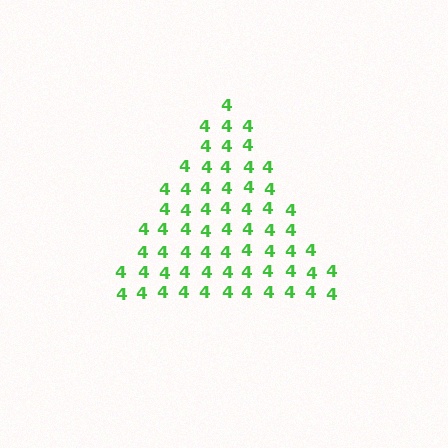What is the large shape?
The large shape is a triangle.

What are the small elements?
The small elements are digit 4's.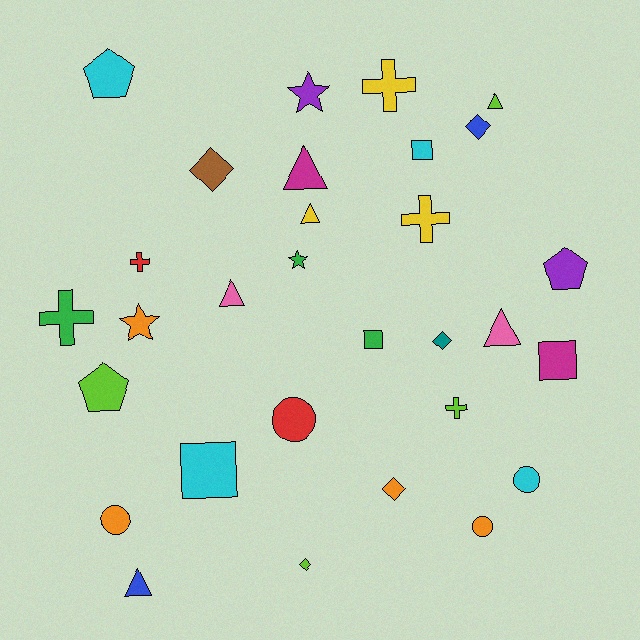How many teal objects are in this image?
There is 1 teal object.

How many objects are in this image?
There are 30 objects.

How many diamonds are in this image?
There are 5 diamonds.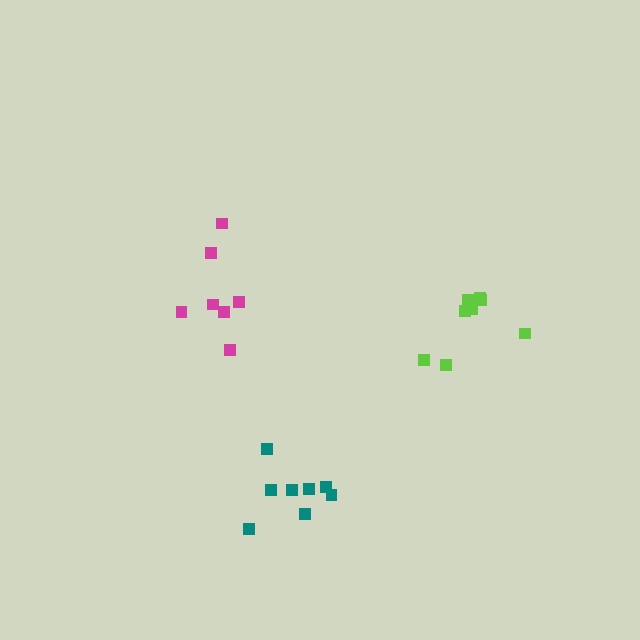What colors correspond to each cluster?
The clusters are colored: magenta, lime, teal.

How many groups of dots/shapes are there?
There are 3 groups.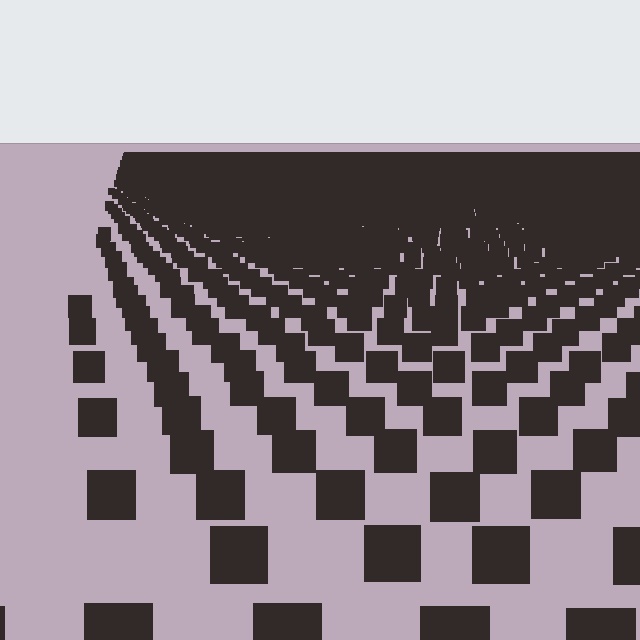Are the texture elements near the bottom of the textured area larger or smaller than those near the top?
Larger. Near the bottom, elements are closer to the viewer and appear at a bigger on-screen size.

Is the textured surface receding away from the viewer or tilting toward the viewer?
The surface is receding away from the viewer. Texture elements get smaller and denser toward the top.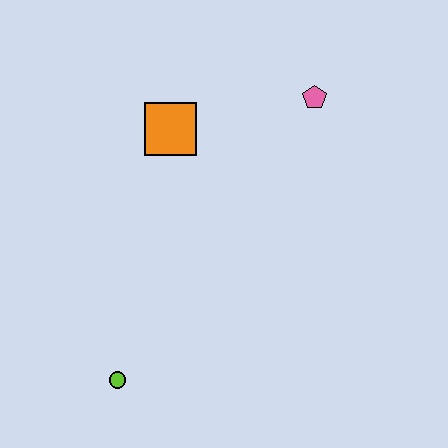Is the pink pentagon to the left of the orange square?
No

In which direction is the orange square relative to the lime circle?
The orange square is above the lime circle.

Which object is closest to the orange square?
The pink pentagon is closest to the orange square.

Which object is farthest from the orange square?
The lime circle is farthest from the orange square.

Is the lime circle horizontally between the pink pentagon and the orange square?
No